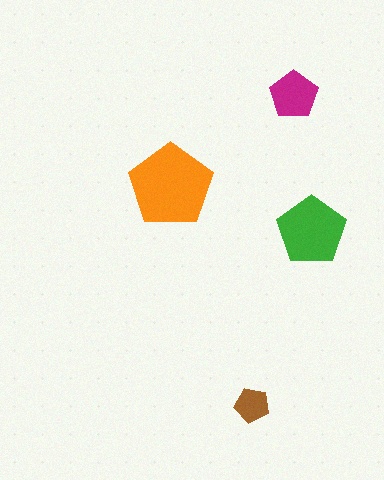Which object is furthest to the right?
The green pentagon is rightmost.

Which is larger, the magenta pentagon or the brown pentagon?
The magenta one.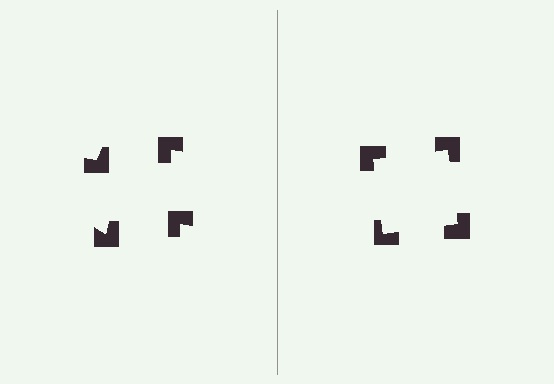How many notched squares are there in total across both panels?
8 — 4 on each side.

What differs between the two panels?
The notched squares are positioned identically on both sides; only the wedge orientations differ. On the right they align to a square; on the left they are misaligned.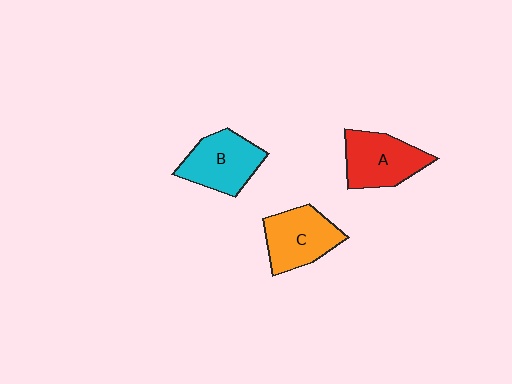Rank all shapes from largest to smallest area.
From largest to smallest: A (red), B (cyan), C (orange).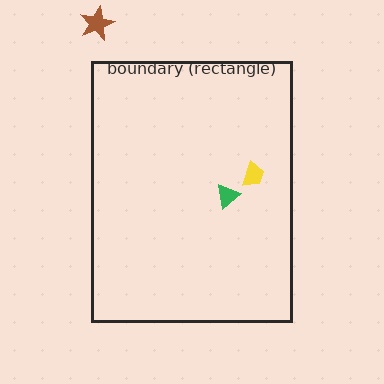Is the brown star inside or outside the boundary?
Outside.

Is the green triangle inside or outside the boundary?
Inside.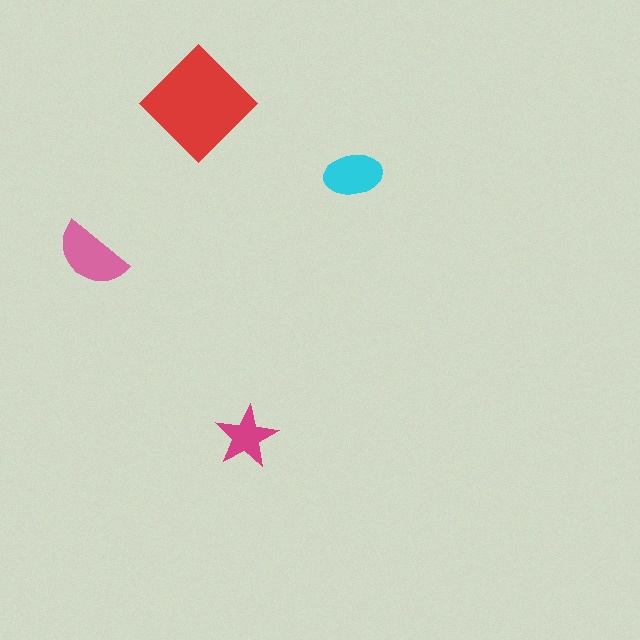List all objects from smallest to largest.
The magenta star, the cyan ellipse, the pink semicircle, the red diamond.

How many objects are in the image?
There are 4 objects in the image.